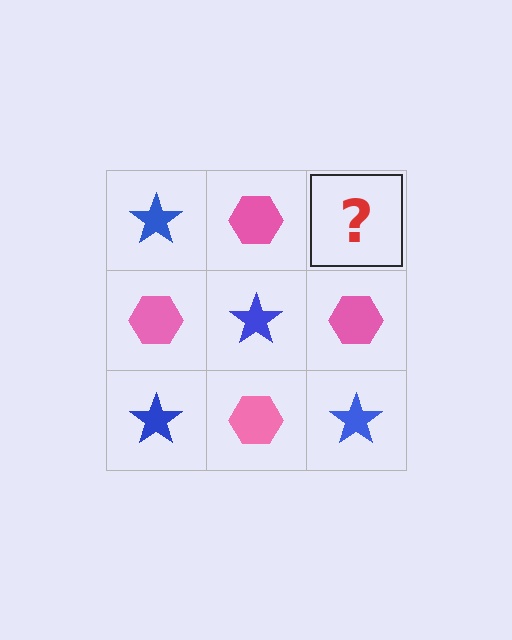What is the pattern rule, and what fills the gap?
The rule is that it alternates blue star and pink hexagon in a checkerboard pattern. The gap should be filled with a blue star.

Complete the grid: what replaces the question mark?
The question mark should be replaced with a blue star.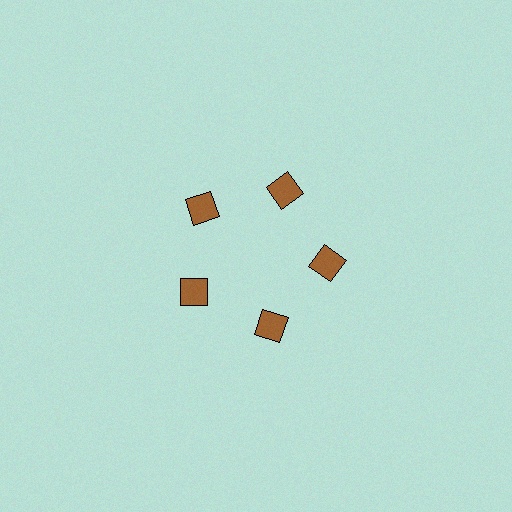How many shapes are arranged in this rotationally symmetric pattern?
There are 5 shapes, arranged in 5 groups of 1.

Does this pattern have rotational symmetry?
Yes, this pattern has 5-fold rotational symmetry. It looks the same after rotating 72 degrees around the center.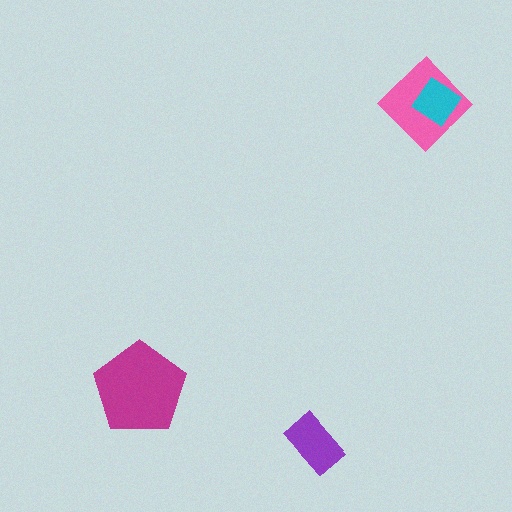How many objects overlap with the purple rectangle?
0 objects overlap with the purple rectangle.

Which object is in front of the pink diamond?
The cyan diamond is in front of the pink diamond.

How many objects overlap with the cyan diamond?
1 object overlaps with the cyan diamond.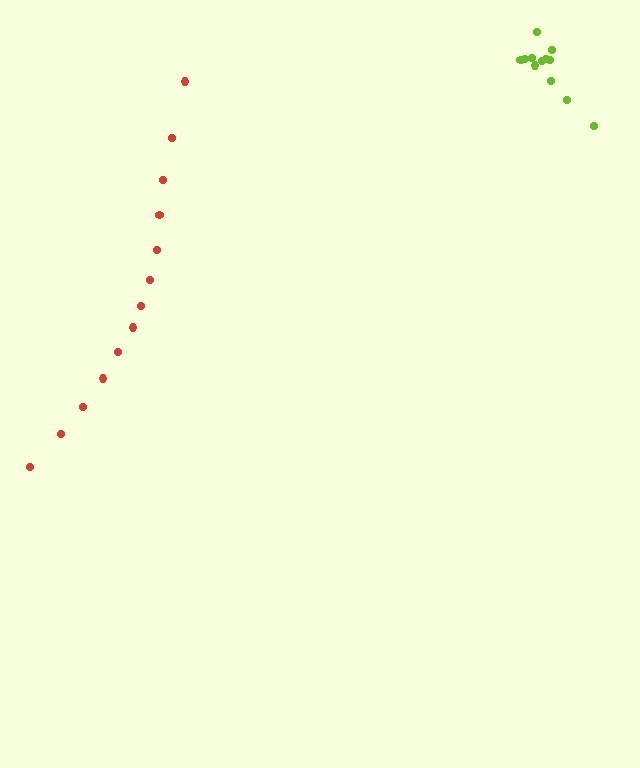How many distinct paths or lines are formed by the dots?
There are 2 distinct paths.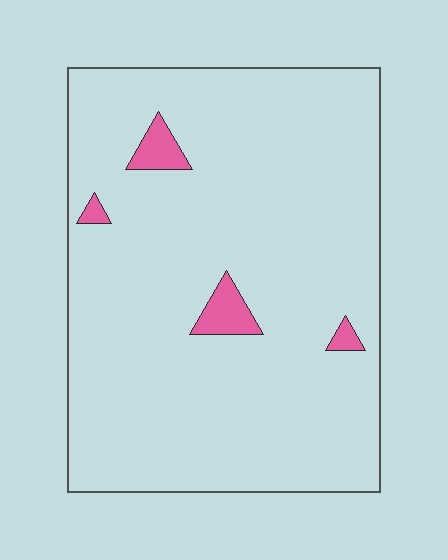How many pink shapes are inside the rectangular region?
4.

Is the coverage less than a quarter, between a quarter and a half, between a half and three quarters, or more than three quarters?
Less than a quarter.